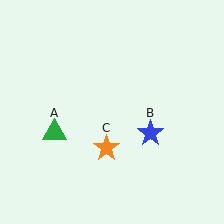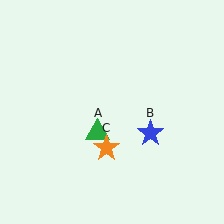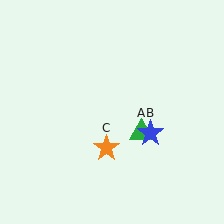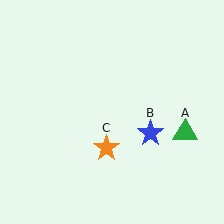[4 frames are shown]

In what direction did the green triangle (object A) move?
The green triangle (object A) moved right.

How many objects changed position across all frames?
1 object changed position: green triangle (object A).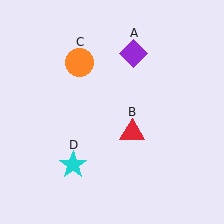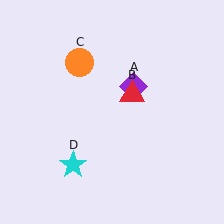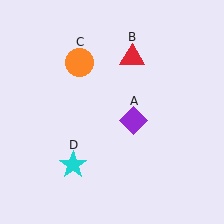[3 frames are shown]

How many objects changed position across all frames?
2 objects changed position: purple diamond (object A), red triangle (object B).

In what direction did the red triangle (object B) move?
The red triangle (object B) moved up.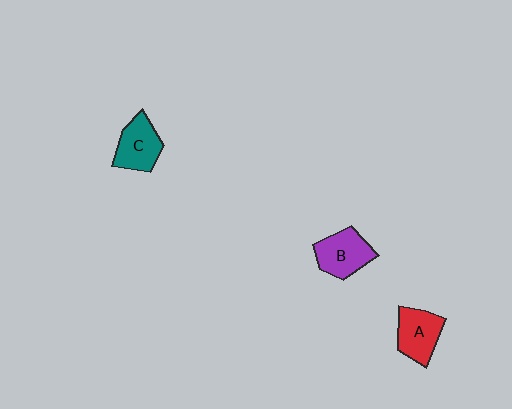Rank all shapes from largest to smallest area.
From largest to smallest: B (purple), C (teal), A (red).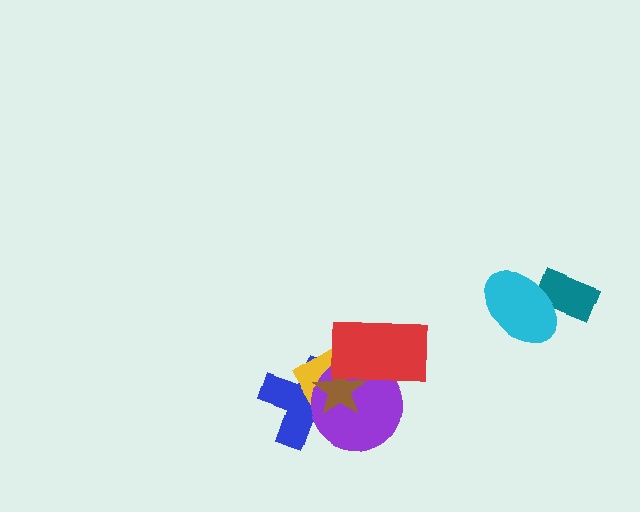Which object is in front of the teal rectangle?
The cyan ellipse is in front of the teal rectangle.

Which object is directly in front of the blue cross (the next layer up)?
The yellow diamond is directly in front of the blue cross.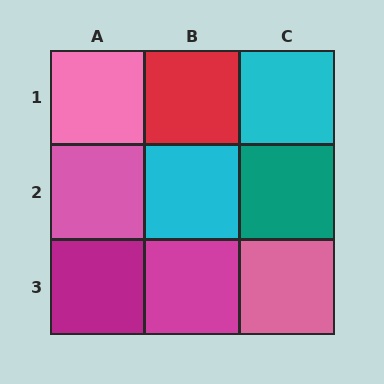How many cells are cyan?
2 cells are cyan.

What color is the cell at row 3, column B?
Magenta.